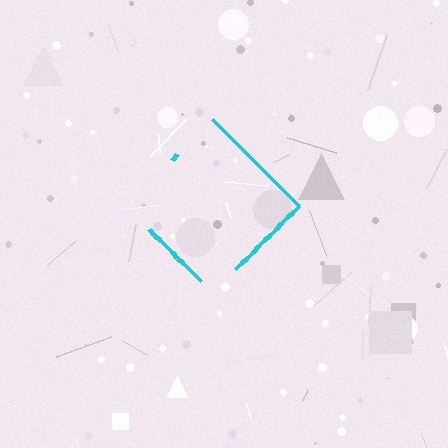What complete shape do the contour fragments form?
The contour fragments form a diamond.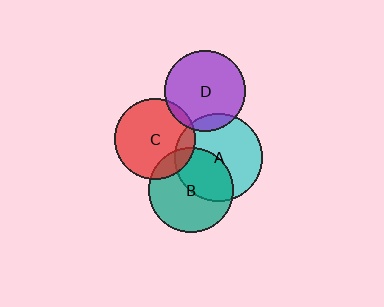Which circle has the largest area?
Circle A (cyan).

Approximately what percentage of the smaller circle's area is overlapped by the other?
Approximately 15%.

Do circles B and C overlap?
Yes.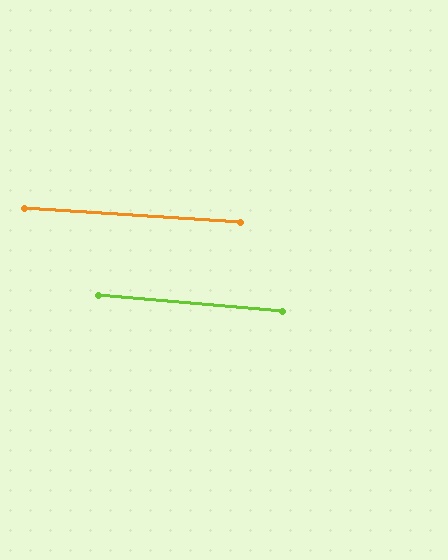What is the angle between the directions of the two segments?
Approximately 1 degree.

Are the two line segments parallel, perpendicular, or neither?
Parallel — their directions differ by only 1.2°.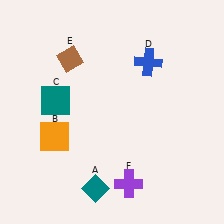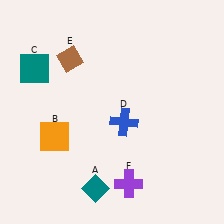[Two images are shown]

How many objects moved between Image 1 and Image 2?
2 objects moved between the two images.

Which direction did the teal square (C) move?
The teal square (C) moved up.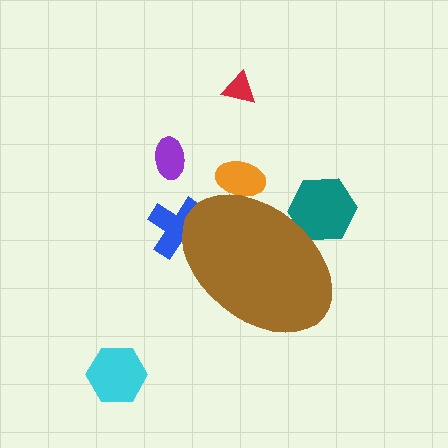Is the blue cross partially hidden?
Yes, the blue cross is partially hidden behind the brown ellipse.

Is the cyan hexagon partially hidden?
No, the cyan hexagon is fully visible.